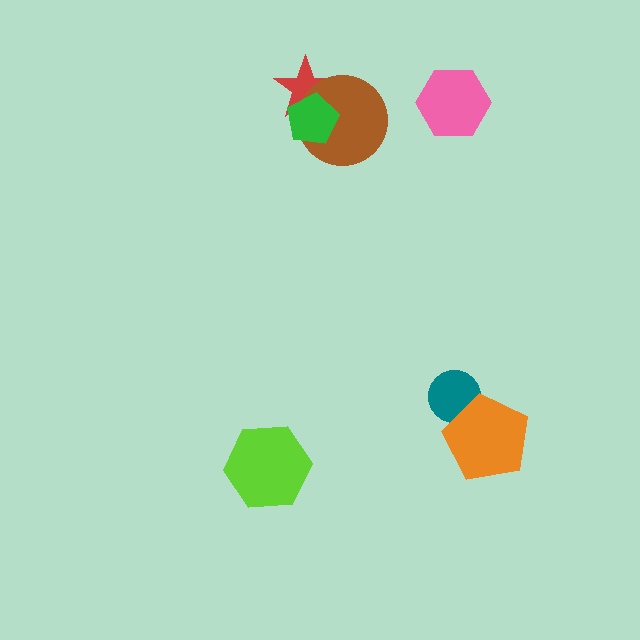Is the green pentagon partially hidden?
No, no other shape covers it.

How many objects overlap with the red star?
2 objects overlap with the red star.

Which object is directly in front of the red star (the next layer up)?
The brown circle is directly in front of the red star.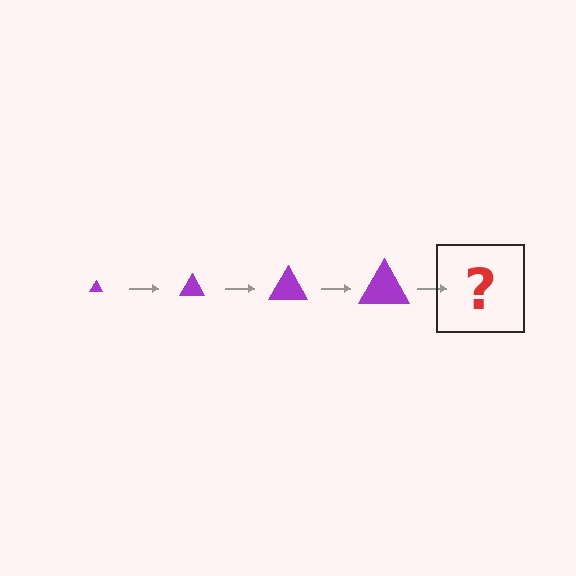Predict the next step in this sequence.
The next step is a purple triangle, larger than the previous one.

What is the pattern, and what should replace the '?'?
The pattern is that the triangle gets progressively larger each step. The '?' should be a purple triangle, larger than the previous one.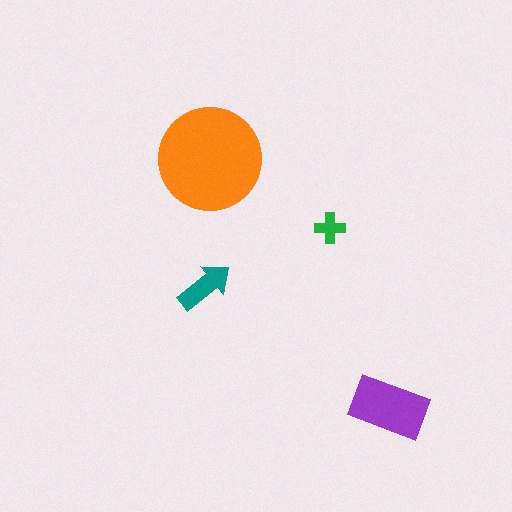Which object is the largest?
The orange circle.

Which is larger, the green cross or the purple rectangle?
The purple rectangle.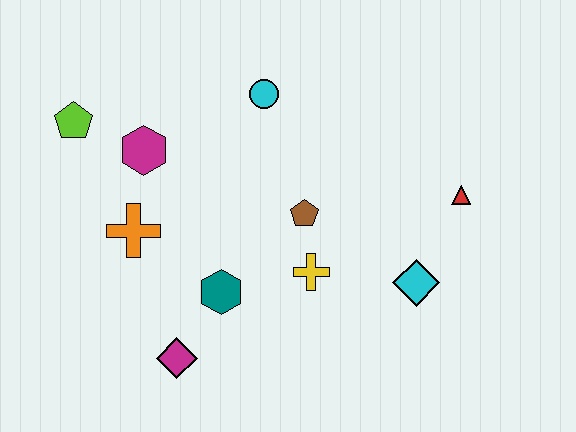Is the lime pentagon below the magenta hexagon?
No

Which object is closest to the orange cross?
The magenta hexagon is closest to the orange cross.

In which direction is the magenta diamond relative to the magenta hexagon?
The magenta diamond is below the magenta hexagon.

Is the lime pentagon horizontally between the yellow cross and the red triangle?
No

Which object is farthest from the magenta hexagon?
The red triangle is farthest from the magenta hexagon.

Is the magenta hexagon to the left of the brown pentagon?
Yes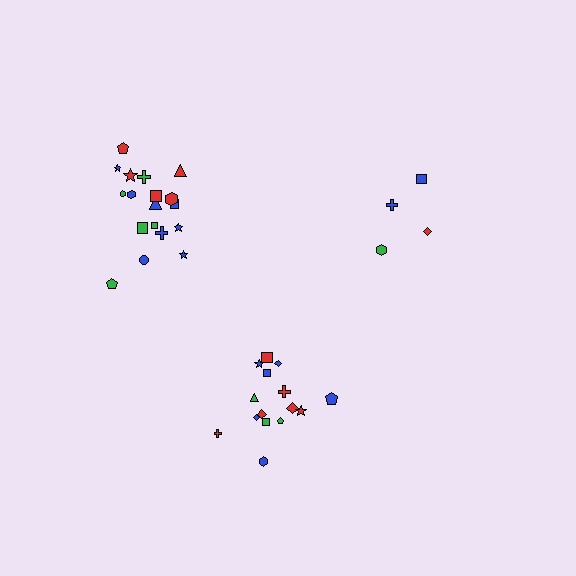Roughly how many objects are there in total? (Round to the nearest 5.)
Roughly 35 objects in total.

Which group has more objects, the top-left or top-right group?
The top-left group.